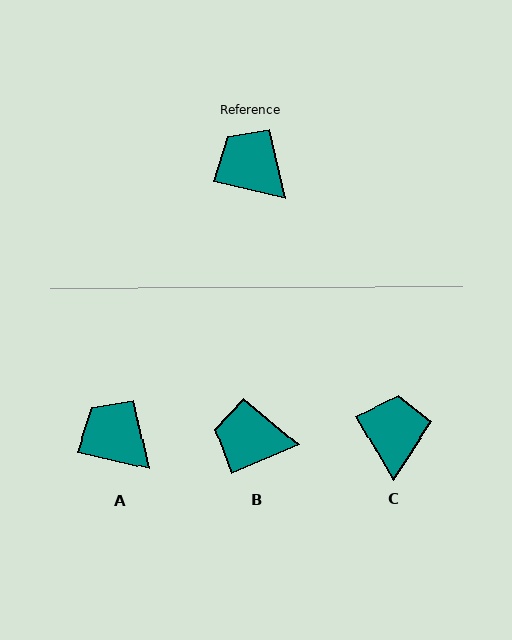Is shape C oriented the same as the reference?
No, it is off by about 47 degrees.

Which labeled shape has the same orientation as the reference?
A.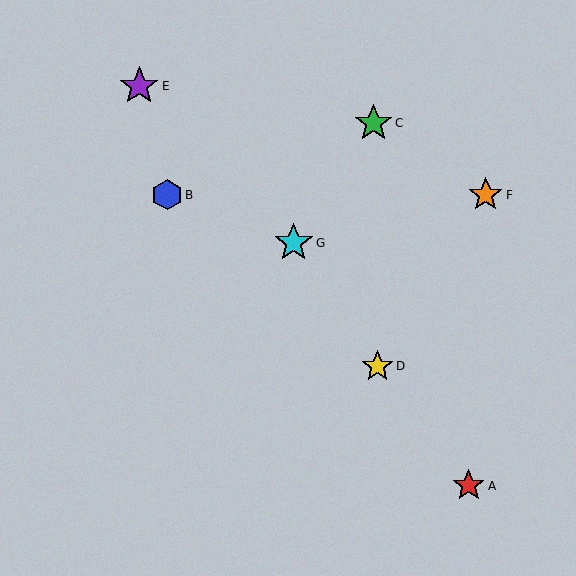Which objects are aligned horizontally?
Objects B, F are aligned horizontally.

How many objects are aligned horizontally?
2 objects (B, F) are aligned horizontally.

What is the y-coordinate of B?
Object B is at y≈195.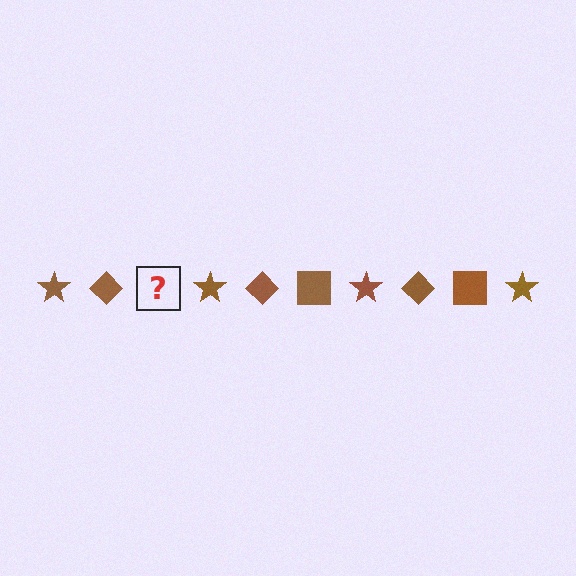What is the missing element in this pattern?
The missing element is a brown square.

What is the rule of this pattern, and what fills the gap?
The rule is that the pattern cycles through star, diamond, square shapes in brown. The gap should be filled with a brown square.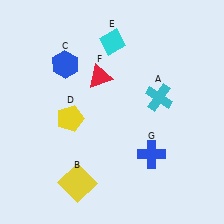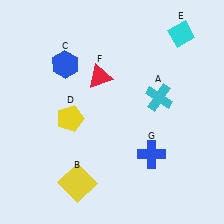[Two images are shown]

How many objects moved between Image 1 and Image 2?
1 object moved between the two images.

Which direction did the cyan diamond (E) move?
The cyan diamond (E) moved right.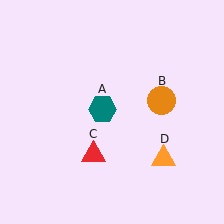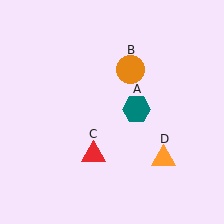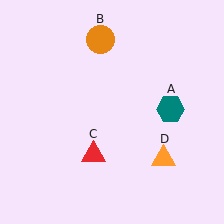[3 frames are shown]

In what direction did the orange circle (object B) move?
The orange circle (object B) moved up and to the left.